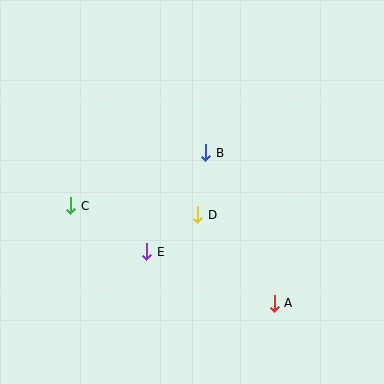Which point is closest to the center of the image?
Point D at (198, 215) is closest to the center.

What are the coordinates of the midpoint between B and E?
The midpoint between B and E is at (176, 202).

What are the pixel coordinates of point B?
Point B is at (206, 153).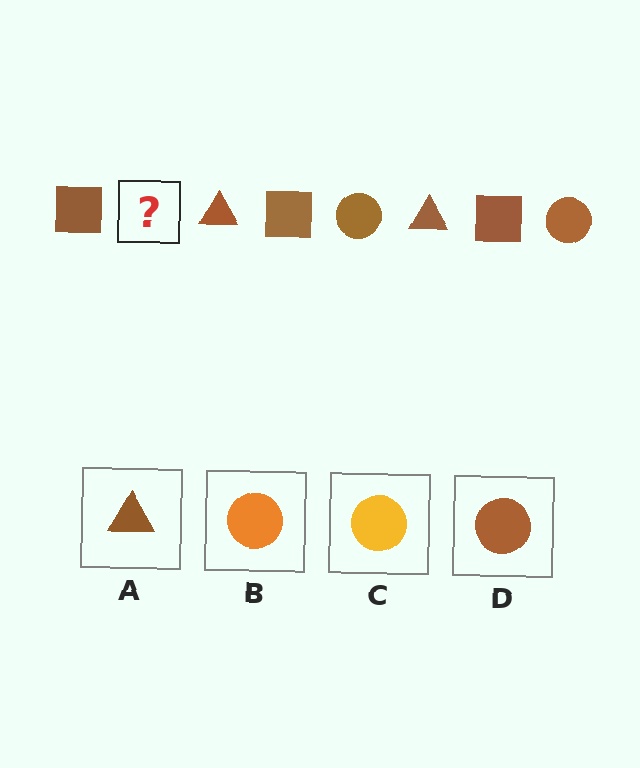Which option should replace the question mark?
Option D.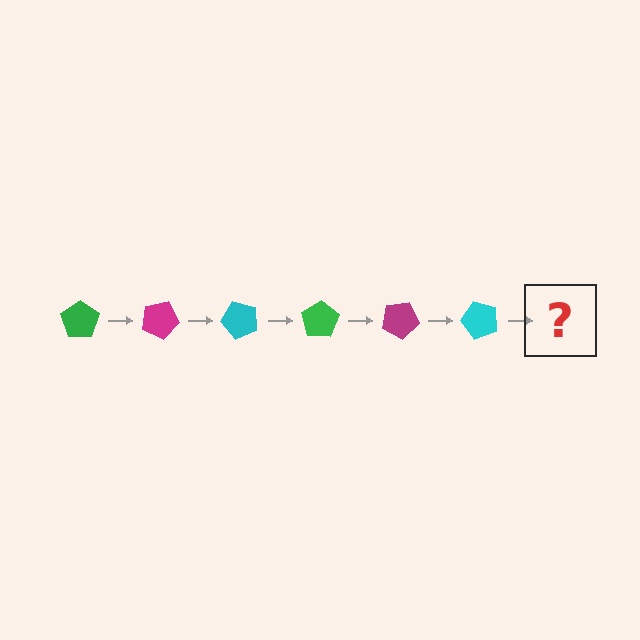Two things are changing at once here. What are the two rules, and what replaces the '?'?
The two rules are that it rotates 25 degrees each step and the color cycles through green, magenta, and cyan. The '?' should be a green pentagon, rotated 150 degrees from the start.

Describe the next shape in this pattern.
It should be a green pentagon, rotated 150 degrees from the start.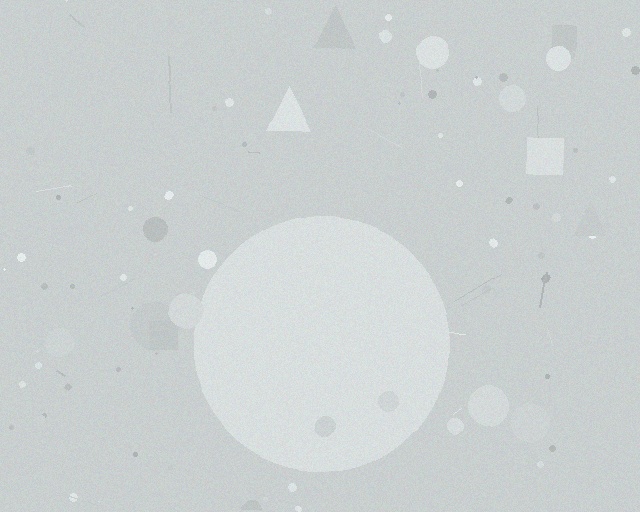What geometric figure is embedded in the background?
A circle is embedded in the background.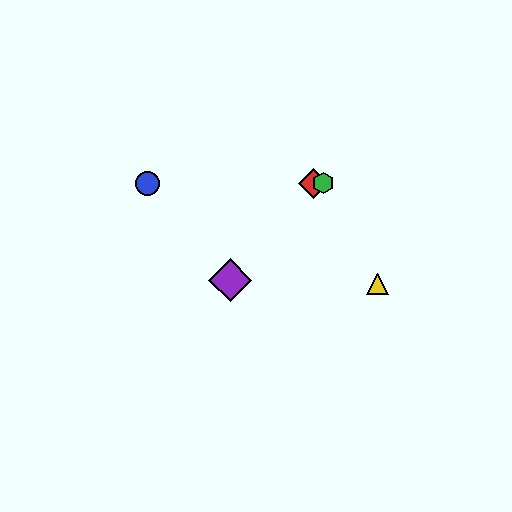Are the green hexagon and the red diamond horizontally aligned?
Yes, both are at y≈183.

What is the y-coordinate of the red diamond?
The red diamond is at y≈183.